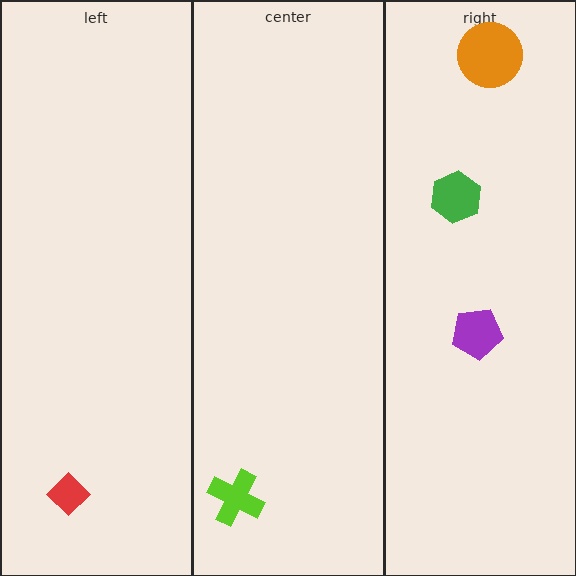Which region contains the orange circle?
The right region.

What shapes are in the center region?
The lime cross.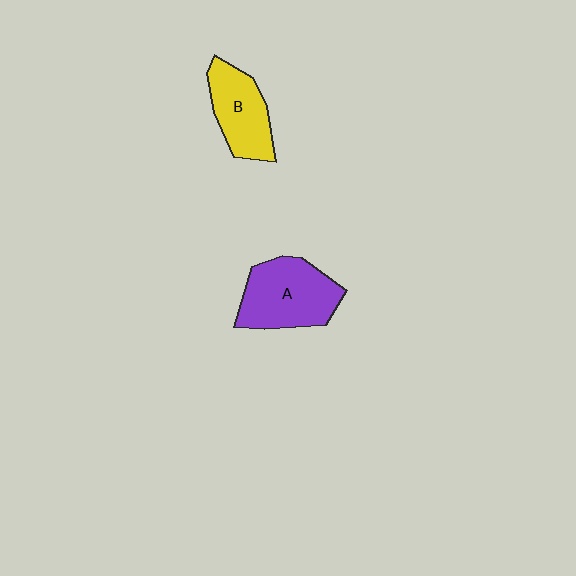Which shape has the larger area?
Shape A (purple).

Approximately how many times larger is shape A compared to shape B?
Approximately 1.3 times.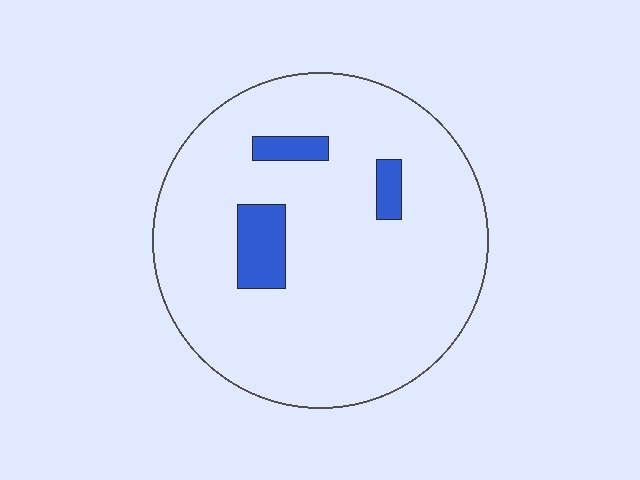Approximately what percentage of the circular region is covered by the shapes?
Approximately 10%.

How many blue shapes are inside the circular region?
3.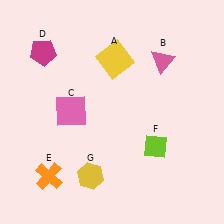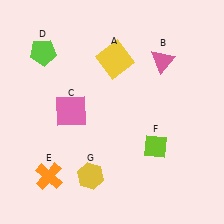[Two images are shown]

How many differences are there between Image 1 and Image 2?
There is 1 difference between the two images.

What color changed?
The pentagon (D) changed from magenta in Image 1 to lime in Image 2.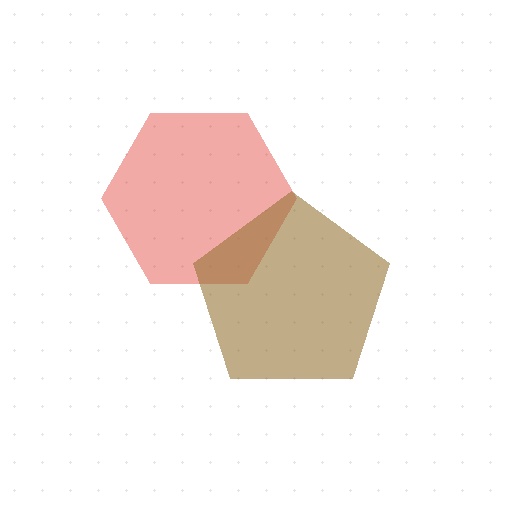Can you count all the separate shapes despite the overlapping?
Yes, there are 2 separate shapes.